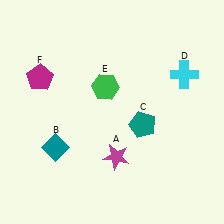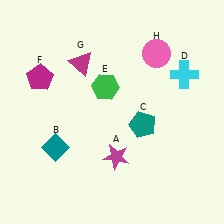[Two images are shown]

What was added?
A magenta triangle (G), a pink circle (H) were added in Image 2.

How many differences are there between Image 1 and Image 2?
There are 2 differences between the two images.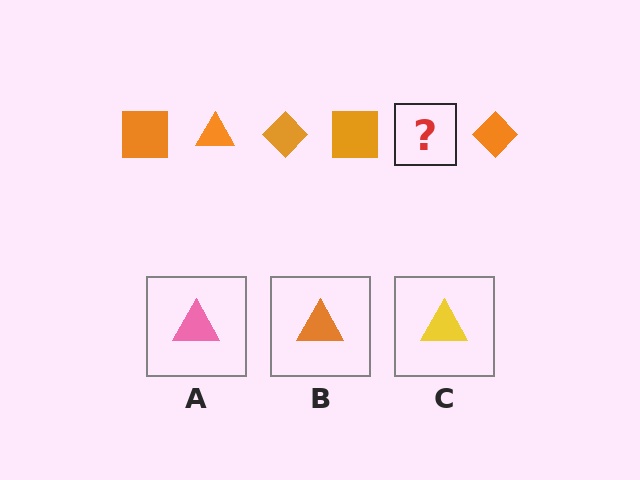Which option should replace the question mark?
Option B.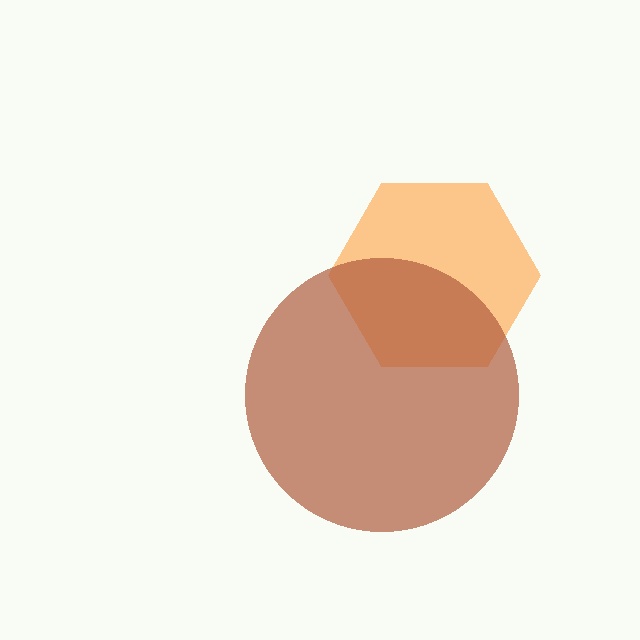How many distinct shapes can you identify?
There are 2 distinct shapes: an orange hexagon, a brown circle.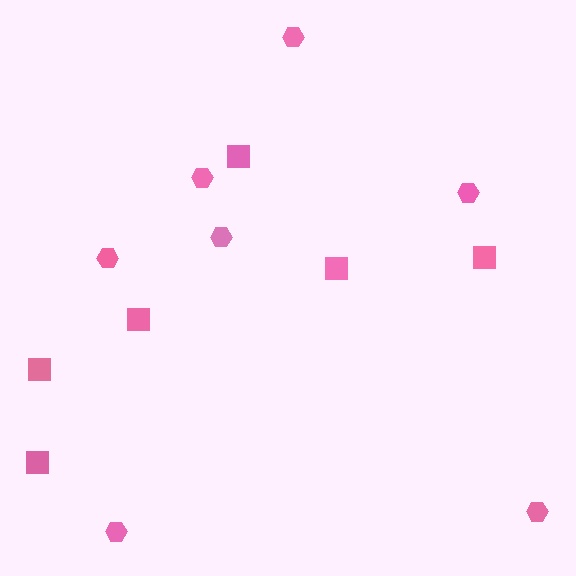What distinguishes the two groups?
There are 2 groups: one group of squares (6) and one group of hexagons (7).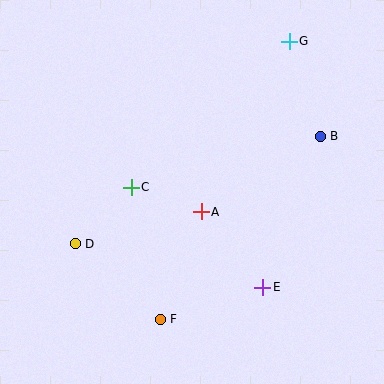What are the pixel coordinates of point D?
Point D is at (75, 244).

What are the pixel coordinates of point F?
Point F is at (160, 319).